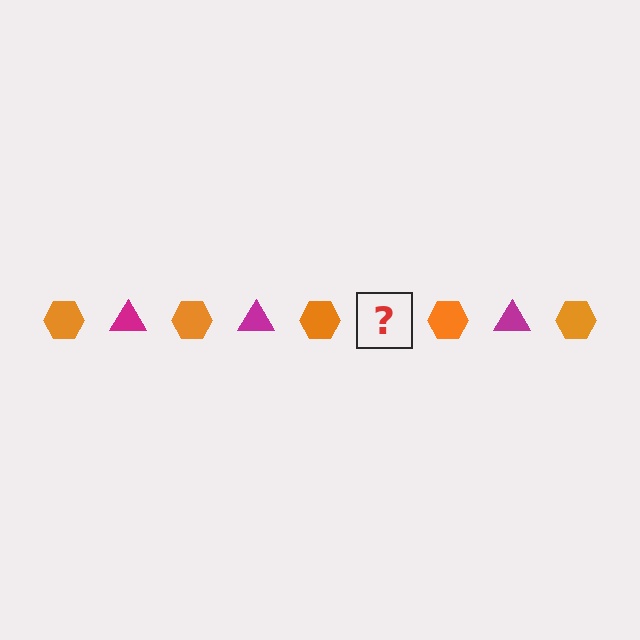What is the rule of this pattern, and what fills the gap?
The rule is that the pattern alternates between orange hexagon and magenta triangle. The gap should be filled with a magenta triangle.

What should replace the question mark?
The question mark should be replaced with a magenta triangle.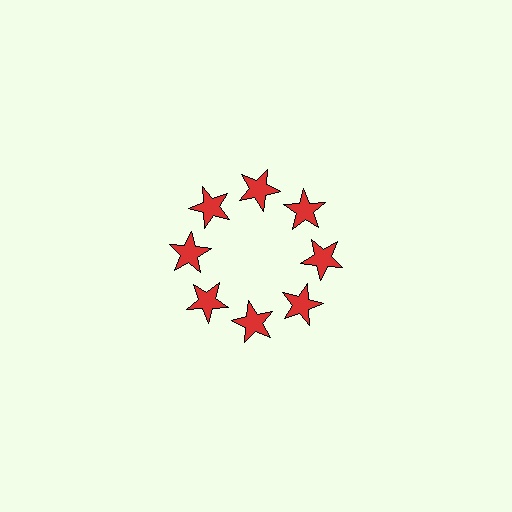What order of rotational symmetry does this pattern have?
This pattern has 8-fold rotational symmetry.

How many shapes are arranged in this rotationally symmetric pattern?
There are 8 shapes, arranged in 8 groups of 1.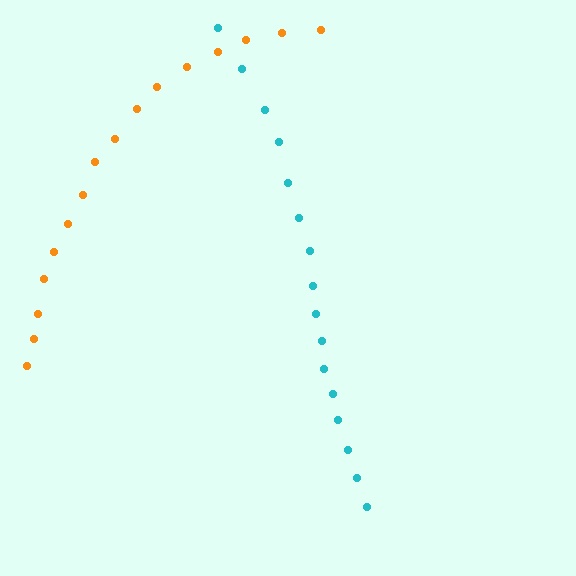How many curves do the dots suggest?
There are 2 distinct paths.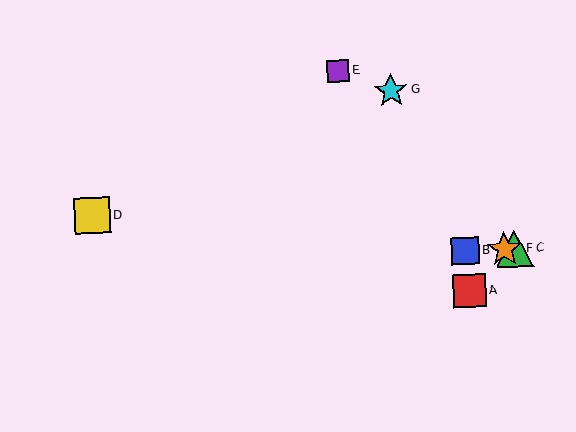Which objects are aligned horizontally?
Objects B, C, F are aligned horizontally.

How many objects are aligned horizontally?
3 objects (B, C, F) are aligned horizontally.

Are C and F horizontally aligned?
Yes, both are at y≈249.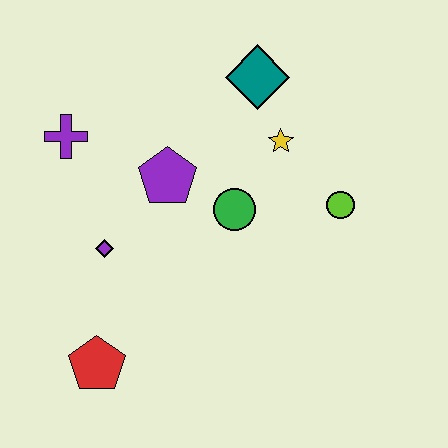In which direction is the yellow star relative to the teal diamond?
The yellow star is below the teal diamond.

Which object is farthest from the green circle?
The red pentagon is farthest from the green circle.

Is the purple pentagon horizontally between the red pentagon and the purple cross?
No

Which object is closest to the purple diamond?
The purple pentagon is closest to the purple diamond.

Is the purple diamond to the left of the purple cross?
No